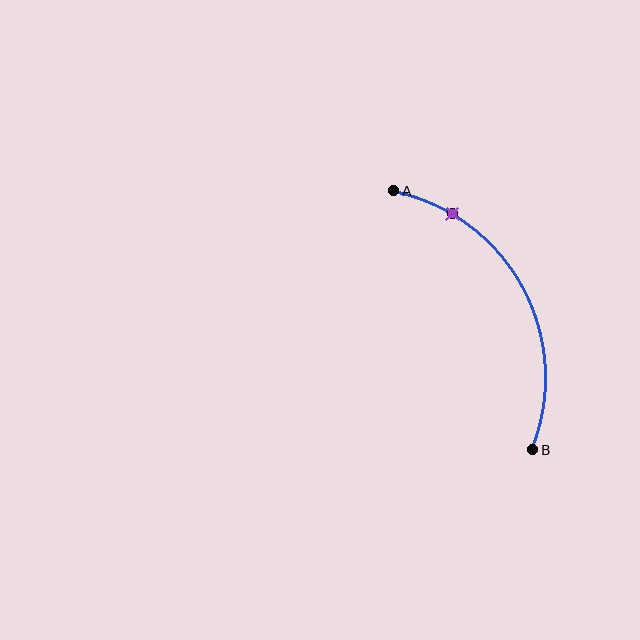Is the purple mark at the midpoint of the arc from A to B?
No. The purple mark lies on the arc but is closer to endpoint A. The arc midpoint would be at the point on the curve equidistant along the arc from both A and B.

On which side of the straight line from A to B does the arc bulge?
The arc bulges to the right of the straight line connecting A and B.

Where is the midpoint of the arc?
The arc midpoint is the point on the curve farthest from the straight line joining A and B. It sits to the right of that line.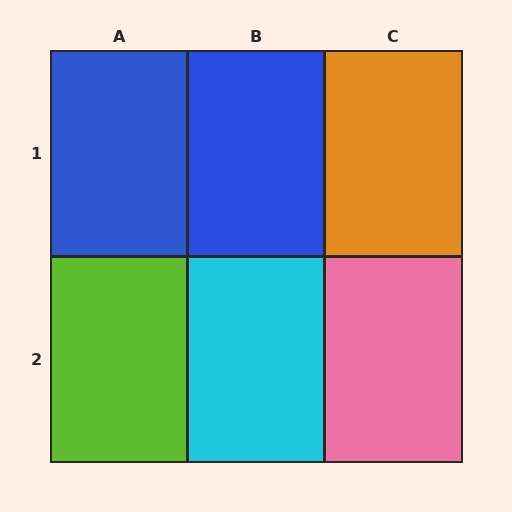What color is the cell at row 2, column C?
Pink.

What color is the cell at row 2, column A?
Lime.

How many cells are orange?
1 cell is orange.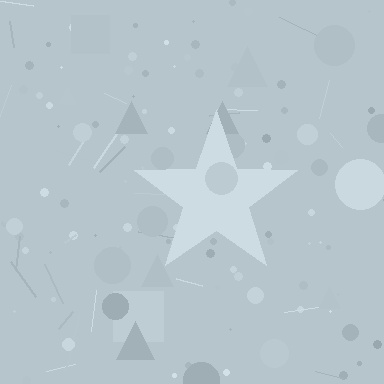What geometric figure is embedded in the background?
A star is embedded in the background.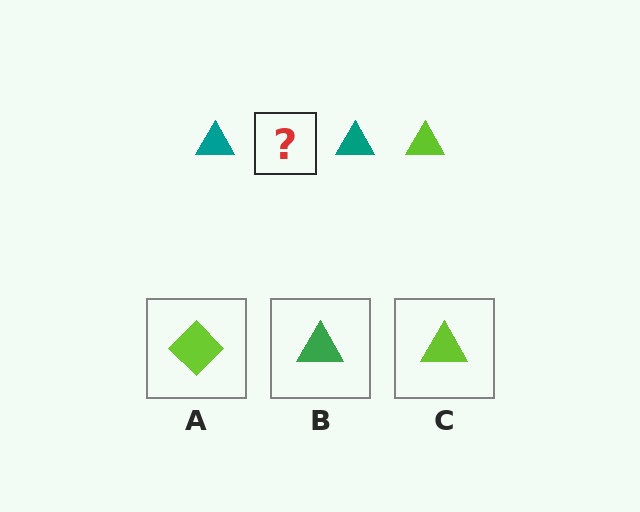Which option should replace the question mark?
Option C.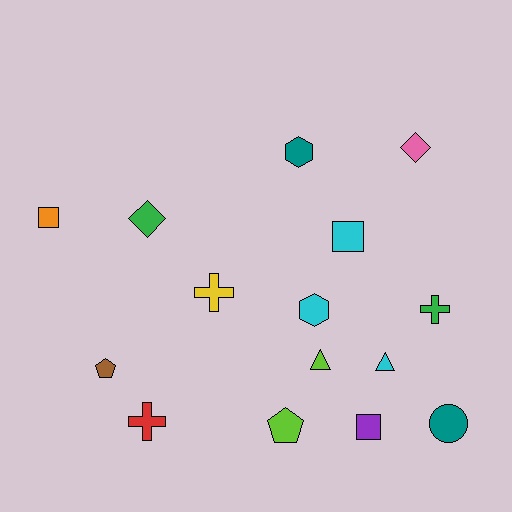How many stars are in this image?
There are no stars.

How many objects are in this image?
There are 15 objects.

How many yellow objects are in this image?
There is 1 yellow object.